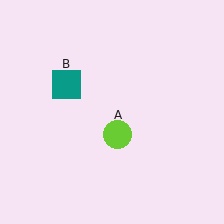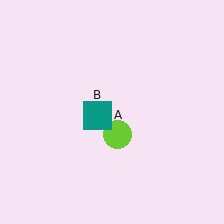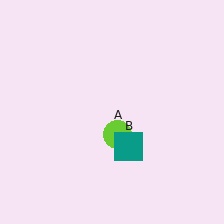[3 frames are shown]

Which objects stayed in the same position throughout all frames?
Lime circle (object A) remained stationary.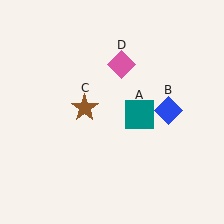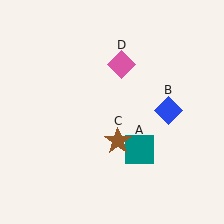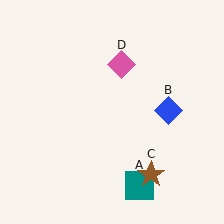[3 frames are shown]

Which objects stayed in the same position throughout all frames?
Blue diamond (object B) and pink diamond (object D) remained stationary.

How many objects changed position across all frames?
2 objects changed position: teal square (object A), brown star (object C).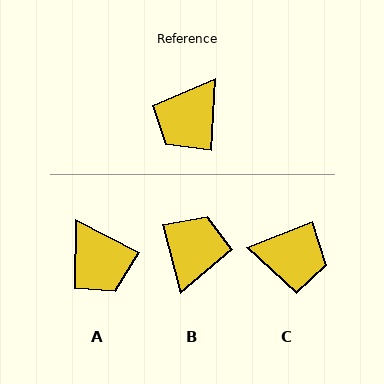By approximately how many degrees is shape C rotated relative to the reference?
Approximately 115 degrees counter-clockwise.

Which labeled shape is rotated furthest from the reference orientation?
B, about 163 degrees away.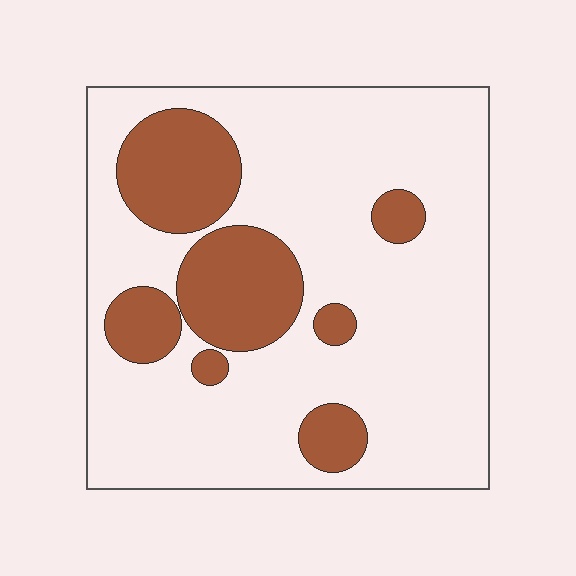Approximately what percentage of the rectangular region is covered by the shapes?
Approximately 25%.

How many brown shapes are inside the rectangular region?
7.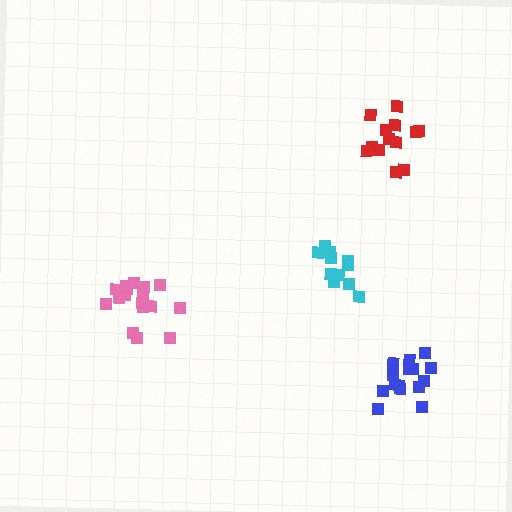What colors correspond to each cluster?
The clusters are colored: cyan, red, pink, blue.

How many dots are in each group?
Group 1: 11 dots, Group 2: 13 dots, Group 3: 17 dots, Group 4: 15 dots (56 total).